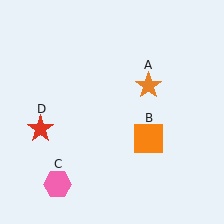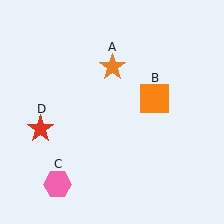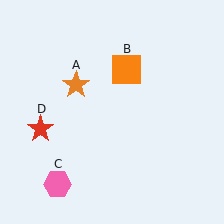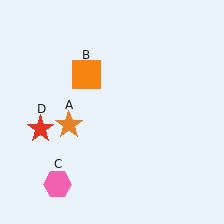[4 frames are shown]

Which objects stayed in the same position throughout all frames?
Pink hexagon (object C) and red star (object D) remained stationary.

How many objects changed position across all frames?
2 objects changed position: orange star (object A), orange square (object B).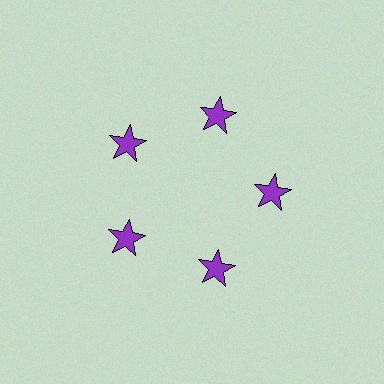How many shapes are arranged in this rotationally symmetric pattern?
There are 5 shapes, arranged in 5 groups of 1.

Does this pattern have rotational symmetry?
Yes, this pattern has 5-fold rotational symmetry. It looks the same after rotating 72 degrees around the center.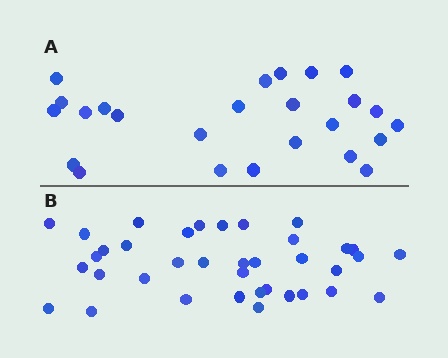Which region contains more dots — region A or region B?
Region B (the bottom region) has more dots.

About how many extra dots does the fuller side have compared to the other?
Region B has roughly 12 or so more dots than region A.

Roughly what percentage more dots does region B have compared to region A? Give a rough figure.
About 50% more.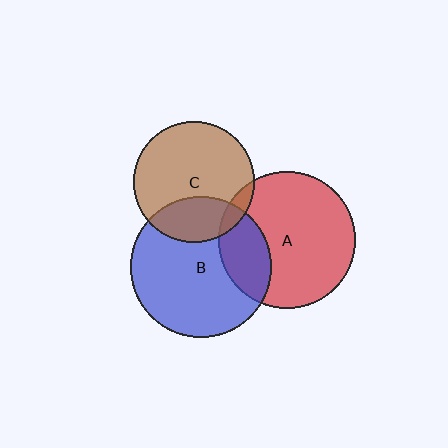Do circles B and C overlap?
Yes.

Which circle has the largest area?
Circle B (blue).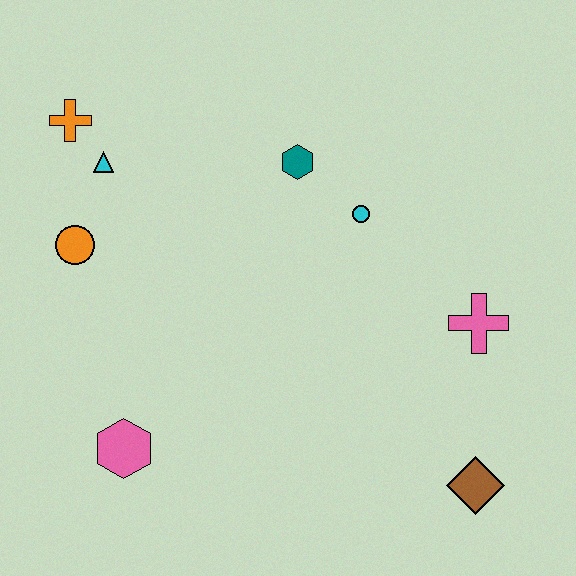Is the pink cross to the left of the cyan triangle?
No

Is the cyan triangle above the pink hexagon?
Yes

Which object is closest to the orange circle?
The cyan triangle is closest to the orange circle.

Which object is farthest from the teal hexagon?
The brown diamond is farthest from the teal hexagon.